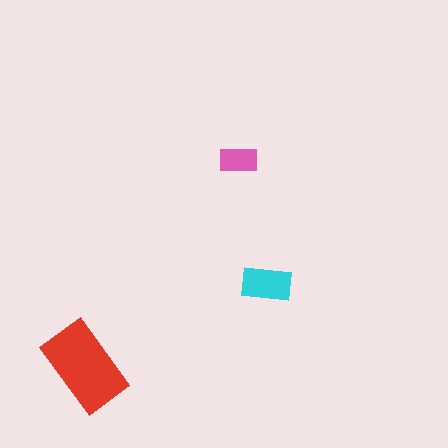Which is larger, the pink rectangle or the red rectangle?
The red one.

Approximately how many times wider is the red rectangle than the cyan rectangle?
About 2 times wider.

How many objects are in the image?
There are 3 objects in the image.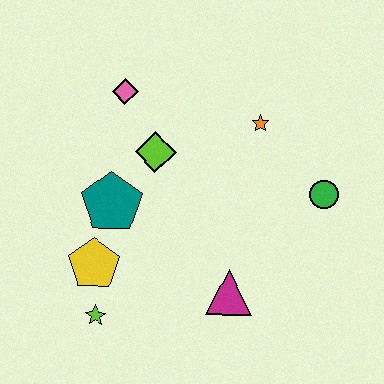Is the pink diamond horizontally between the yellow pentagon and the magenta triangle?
Yes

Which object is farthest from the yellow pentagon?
The green circle is farthest from the yellow pentagon.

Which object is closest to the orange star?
The green circle is closest to the orange star.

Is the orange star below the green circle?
No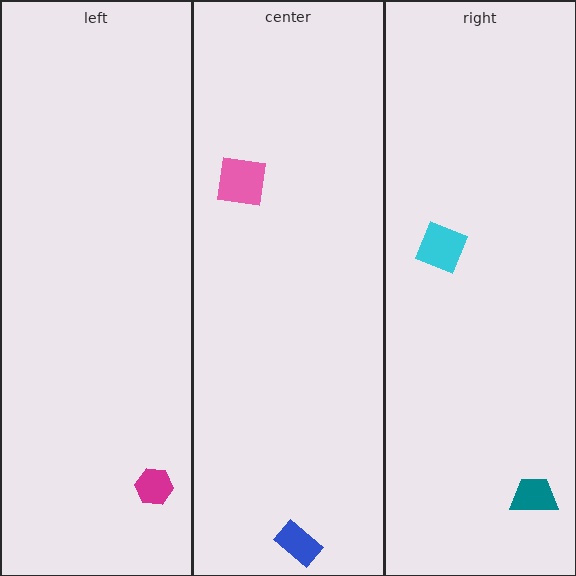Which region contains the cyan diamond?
The right region.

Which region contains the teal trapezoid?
The right region.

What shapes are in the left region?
The magenta hexagon.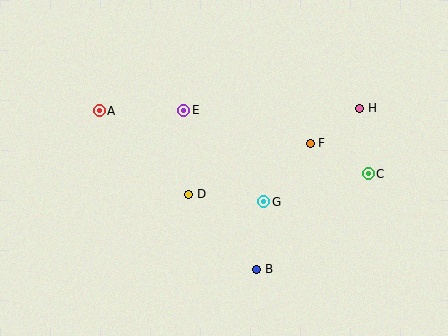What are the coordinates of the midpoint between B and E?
The midpoint between B and E is at (220, 190).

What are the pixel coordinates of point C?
Point C is at (368, 174).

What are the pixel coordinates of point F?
Point F is at (310, 143).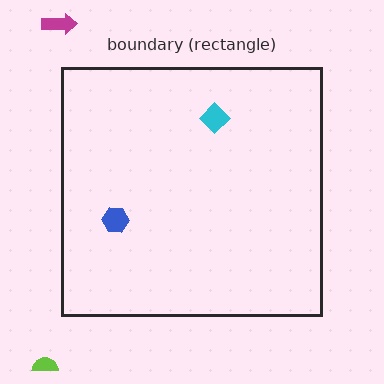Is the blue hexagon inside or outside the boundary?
Inside.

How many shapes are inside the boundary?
2 inside, 2 outside.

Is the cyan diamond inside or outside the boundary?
Inside.